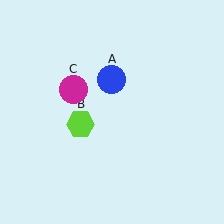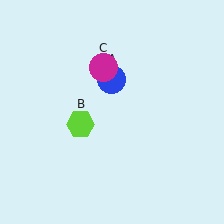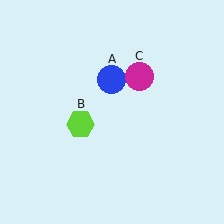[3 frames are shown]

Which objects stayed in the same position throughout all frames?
Blue circle (object A) and lime hexagon (object B) remained stationary.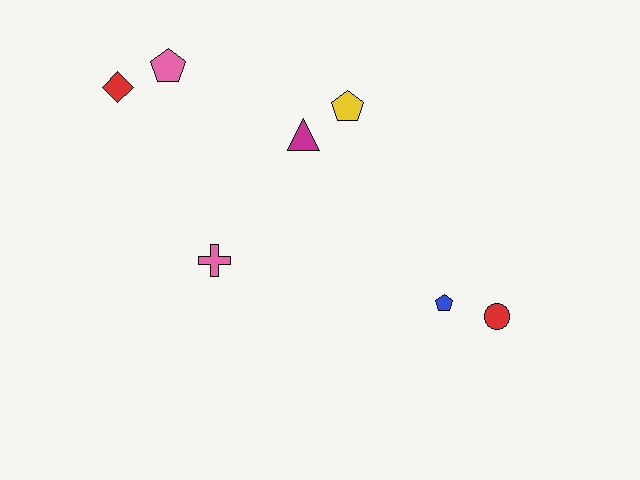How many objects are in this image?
There are 7 objects.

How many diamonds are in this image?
There is 1 diamond.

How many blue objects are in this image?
There is 1 blue object.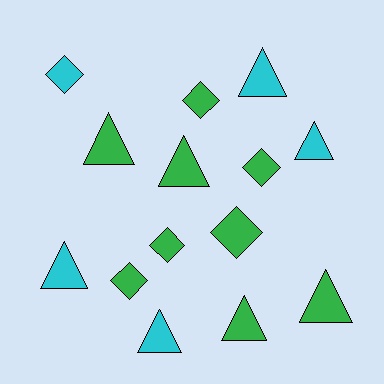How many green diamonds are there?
There are 5 green diamonds.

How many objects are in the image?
There are 14 objects.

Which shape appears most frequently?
Triangle, with 8 objects.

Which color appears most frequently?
Green, with 9 objects.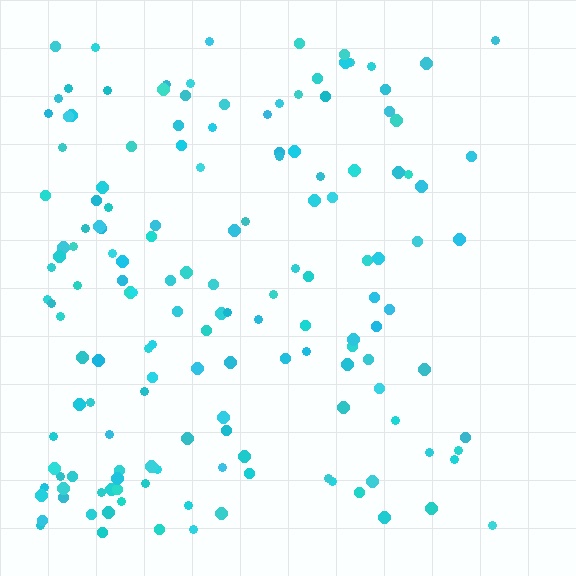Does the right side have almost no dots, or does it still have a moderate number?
Still a moderate number, just noticeably fewer than the left.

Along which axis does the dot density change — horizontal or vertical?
Horizontal.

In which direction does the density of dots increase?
From right to left, with the left side densest.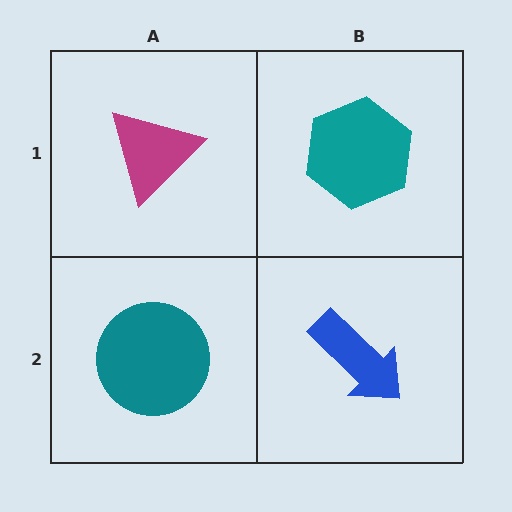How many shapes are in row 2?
2 shapes.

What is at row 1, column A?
A magenta triangle.